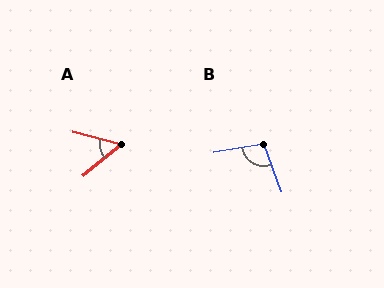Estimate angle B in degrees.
Approximately 101 degrees.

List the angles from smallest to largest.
A (54°), B (101°).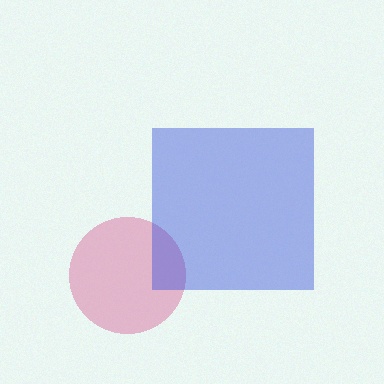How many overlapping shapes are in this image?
There are 2 overlapping shapes in the image.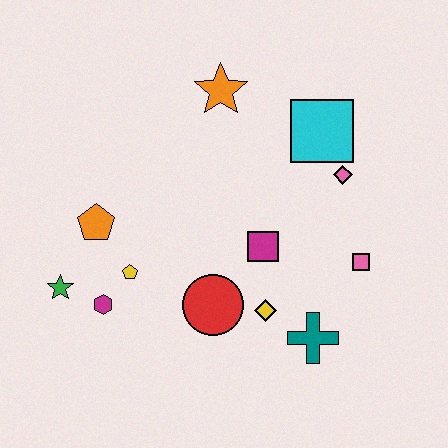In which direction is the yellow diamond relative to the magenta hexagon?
The yellow diamond is to the right of the magenta hexagon.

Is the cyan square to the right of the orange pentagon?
Yes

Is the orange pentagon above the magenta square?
Yes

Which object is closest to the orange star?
The cyan square is closest to the orange star.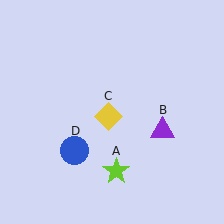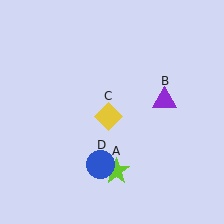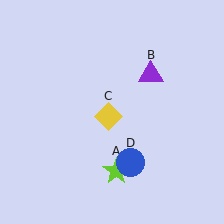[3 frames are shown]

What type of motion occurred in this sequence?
The purple triangle (object B), blue circle (object D) rotated counterclockwise around the center of the scene.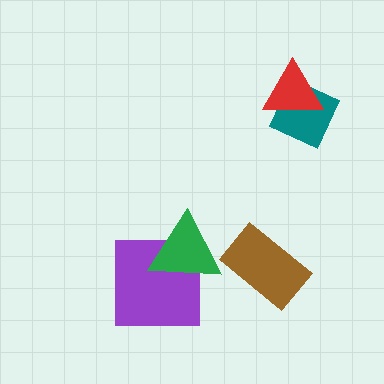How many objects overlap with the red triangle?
1 object overlaps with the red triangle.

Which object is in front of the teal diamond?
The red triangle is in front of the teal diamond.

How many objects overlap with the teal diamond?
1 object overlaps with the teal diamond.